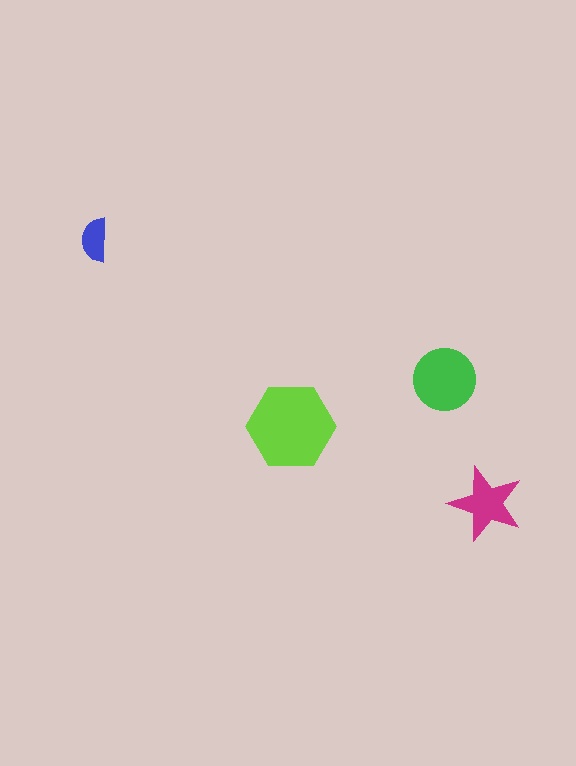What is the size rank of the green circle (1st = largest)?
2nd.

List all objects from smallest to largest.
The blue semicircle, the magenta star, the green circle, the lime hexagon.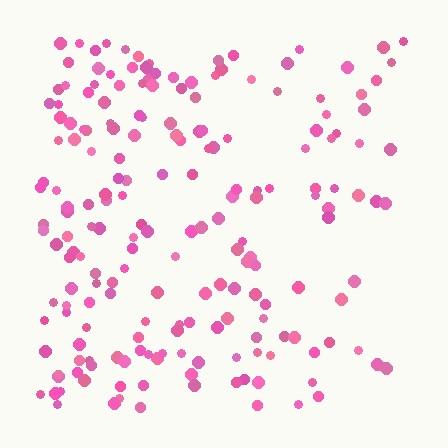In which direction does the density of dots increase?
From right to left, with the left side densest.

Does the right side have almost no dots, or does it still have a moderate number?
Still a moderate number, just noticeably fewer than the left.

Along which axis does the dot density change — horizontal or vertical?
Horizontal.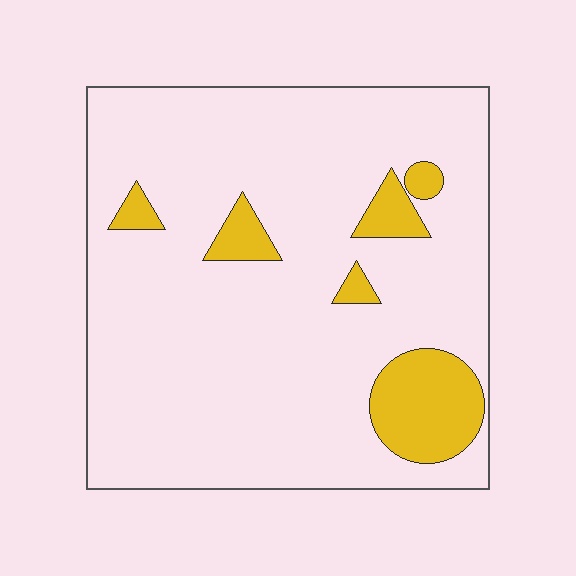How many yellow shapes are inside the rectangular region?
6.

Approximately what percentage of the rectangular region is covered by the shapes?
Approximately 10%.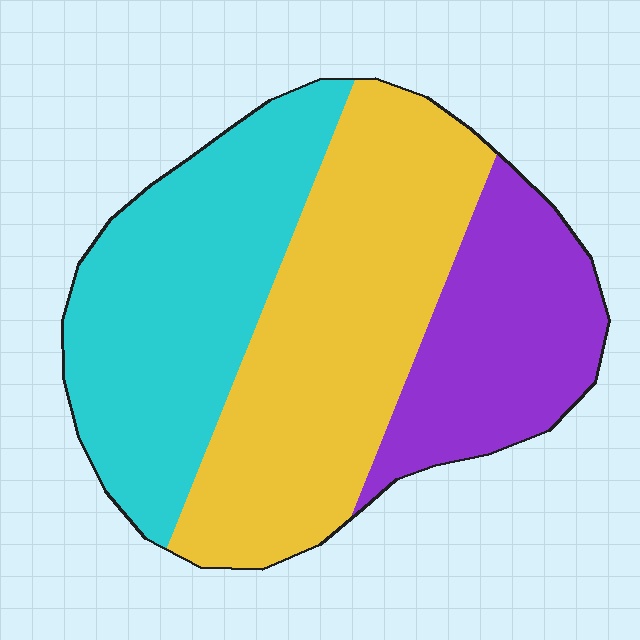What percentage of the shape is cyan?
Cyan takes up about one third (1/3) of the shape.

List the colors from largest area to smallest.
From largest to smallest: yellow, cyan, purple.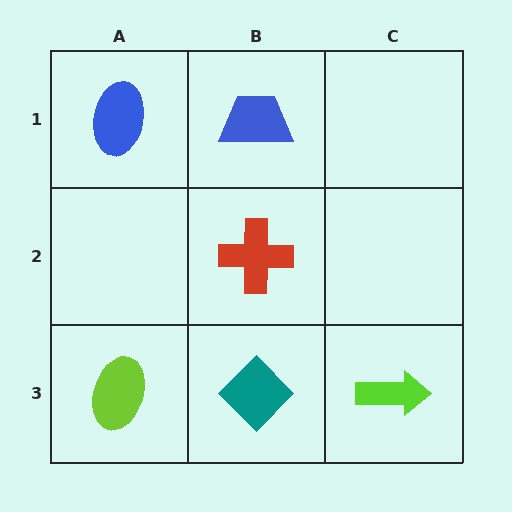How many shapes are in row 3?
3 shapes.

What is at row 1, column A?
A blue ellipse.